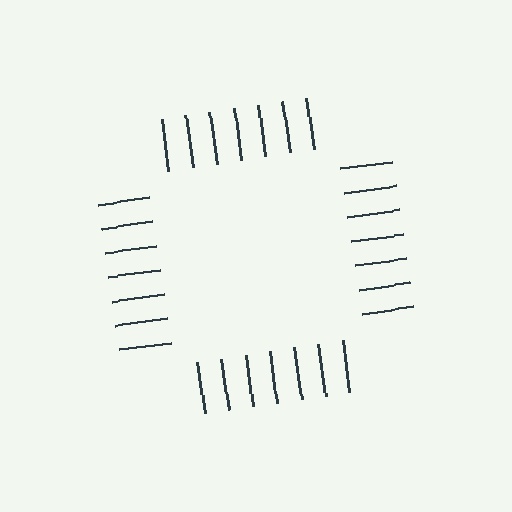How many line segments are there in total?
28 — 7 along each of the 4 edges.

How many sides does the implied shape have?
4 sides — the line-ends trace a square.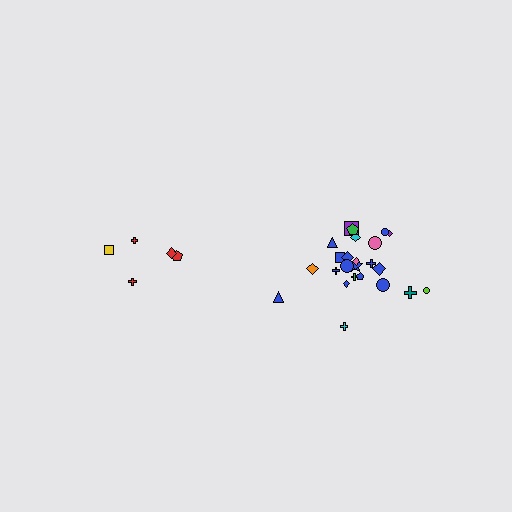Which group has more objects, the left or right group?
The right group.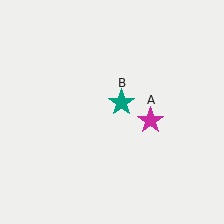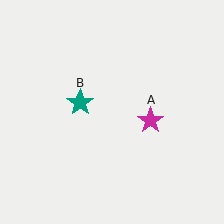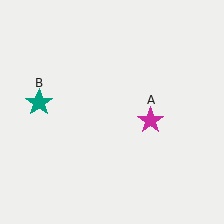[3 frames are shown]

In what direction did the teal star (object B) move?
The teal star (object B) moved left.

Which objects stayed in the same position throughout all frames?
Magenta star (object A) remained stationary.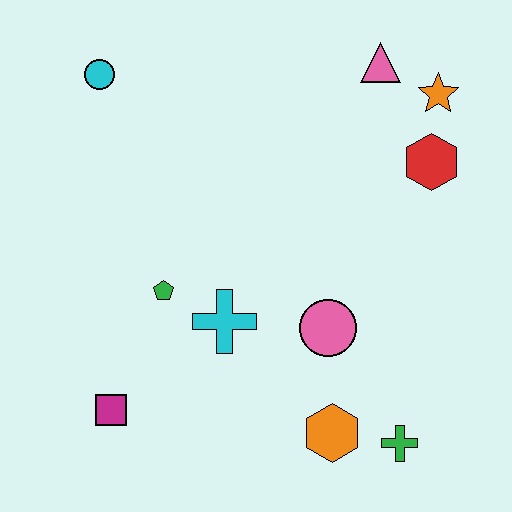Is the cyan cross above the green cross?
Yes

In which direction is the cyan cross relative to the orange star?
The cyan cross is below the orange star.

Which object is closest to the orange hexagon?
The green cross is closest to the orange hexagon.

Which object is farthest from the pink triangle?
The magenta square is farthest from the pink triangle.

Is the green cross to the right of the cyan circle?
Yes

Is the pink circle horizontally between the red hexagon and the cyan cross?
Yes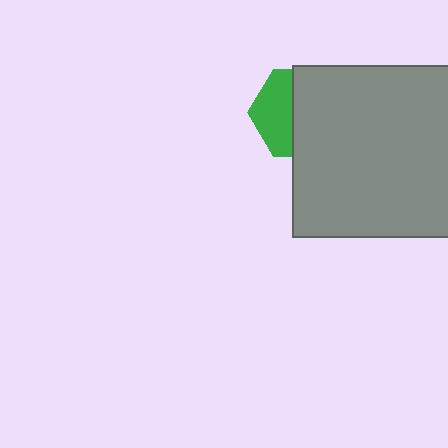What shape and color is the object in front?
The object in front is a gray square.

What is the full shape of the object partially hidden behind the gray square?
The partially hidden object is a green hexagon.